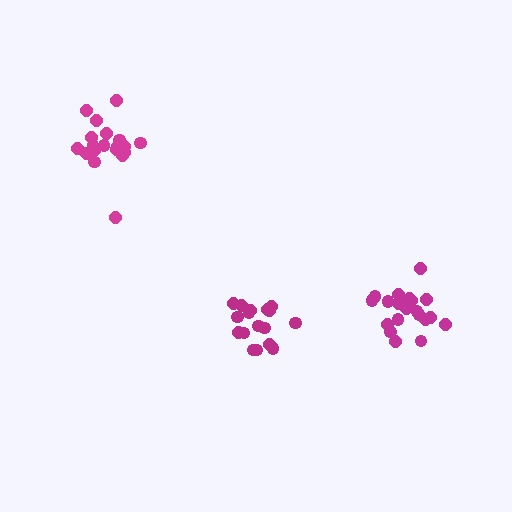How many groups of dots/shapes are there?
There are 3 groups.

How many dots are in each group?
Group 1: 20 dots, Group 2: 17 dots, Group 3: 20 dots (57 total).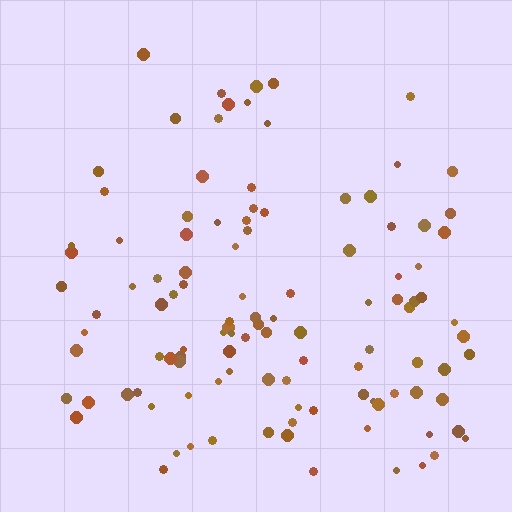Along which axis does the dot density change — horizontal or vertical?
Vertical.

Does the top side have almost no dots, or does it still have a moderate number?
Still a moderate number, just noticeably fewer than the bottom.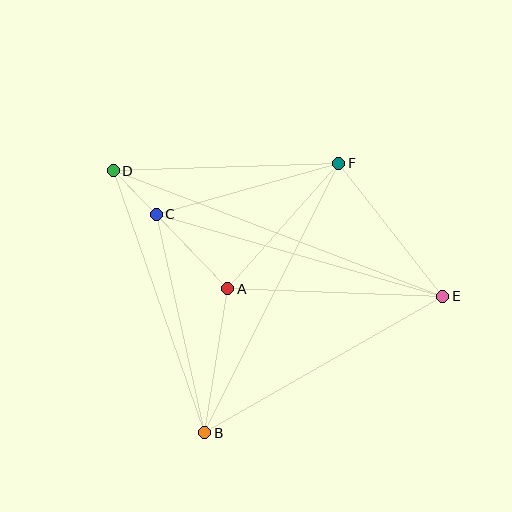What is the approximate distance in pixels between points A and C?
The distance between A and C is approximately 103 pixels.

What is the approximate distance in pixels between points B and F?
The distance between B and F is approximately 301 pixels.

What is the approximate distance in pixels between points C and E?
The distance between C and E is approximately 298 pixels.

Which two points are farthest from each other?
Points D and E are farthest from each other.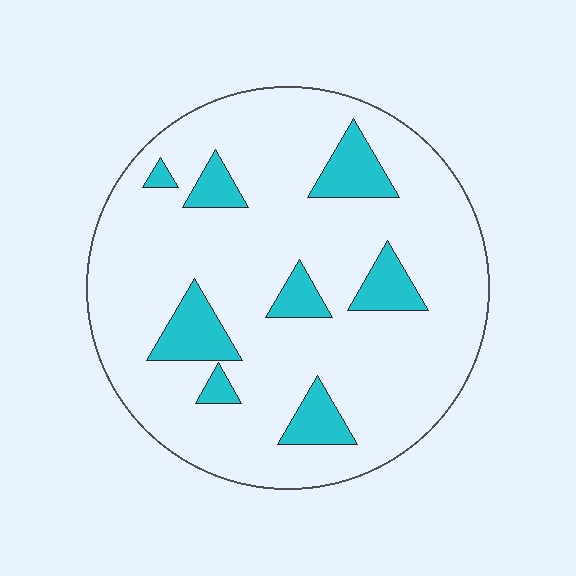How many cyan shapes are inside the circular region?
8.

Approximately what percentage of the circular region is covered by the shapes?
Approximately 15%.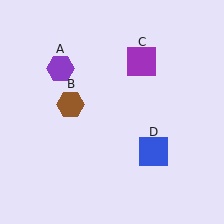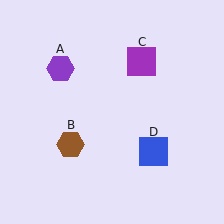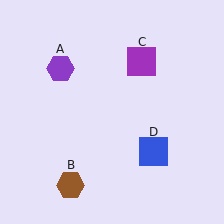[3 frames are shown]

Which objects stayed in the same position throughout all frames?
Purple hexagon (object A) and purple square (object C) and blue square (object D) remained stationary.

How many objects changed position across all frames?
1 object changed position: brown hexagon (object B).